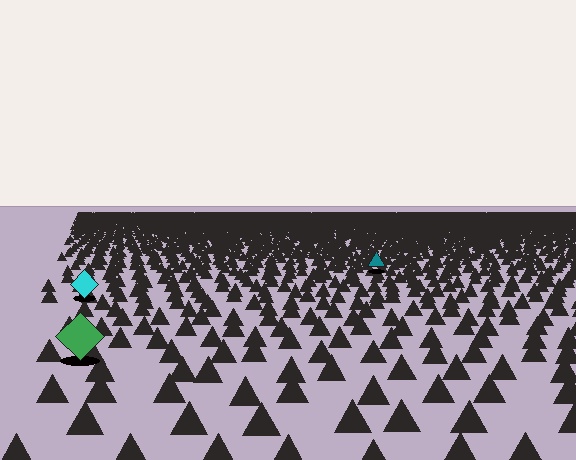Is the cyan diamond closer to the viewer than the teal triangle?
Yes. The cyan diamond is closer — you can tell from the texture gradient: the ground texture is coarser near it.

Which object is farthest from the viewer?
The teal triangle is farthest from the viewer. It appears smaller and the ground texture around it is denser.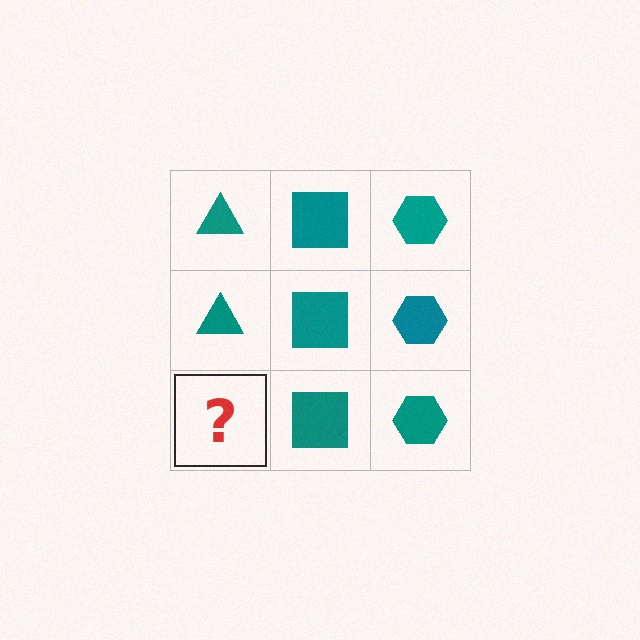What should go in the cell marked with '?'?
The missing cell should contain a teal triangle.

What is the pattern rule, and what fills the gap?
The rule is that each column has a consistent shape. The gap should be filled with a teal triangle.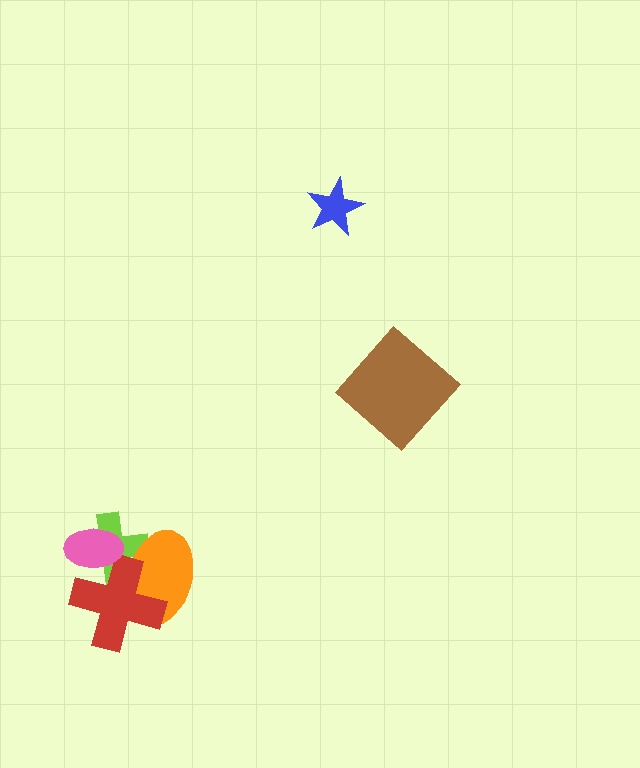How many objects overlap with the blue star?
0 objects overlap with the blue star.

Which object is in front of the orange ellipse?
The red cross is in front of the orange ellipse.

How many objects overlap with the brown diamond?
0 objects overlap with the brown diamond.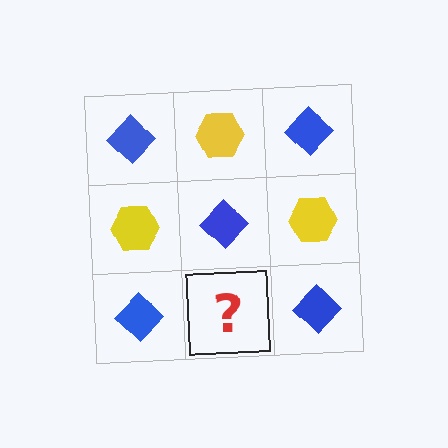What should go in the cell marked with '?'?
The missing cell should contain a yellow hexagon.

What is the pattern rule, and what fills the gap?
The rule is that it alternates blue diamond and yellow hexagon in a checkerboard pattern. The gap should be filled with a yellow hexagon.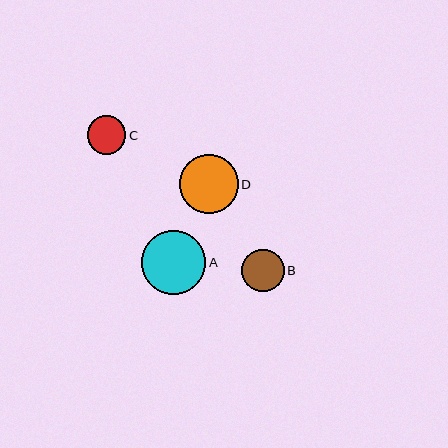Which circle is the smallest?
Circle C is the smallest with a size of approximately 39 pixels.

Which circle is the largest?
Circle A is the largest with a size of approximately 64 pixels.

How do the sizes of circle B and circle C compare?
Circle B and circle C are approximately the same size.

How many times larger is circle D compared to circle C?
Circle D is approximately 1.5 times the size of circle C.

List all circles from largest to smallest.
From largest to smallest: A, D, B, C.